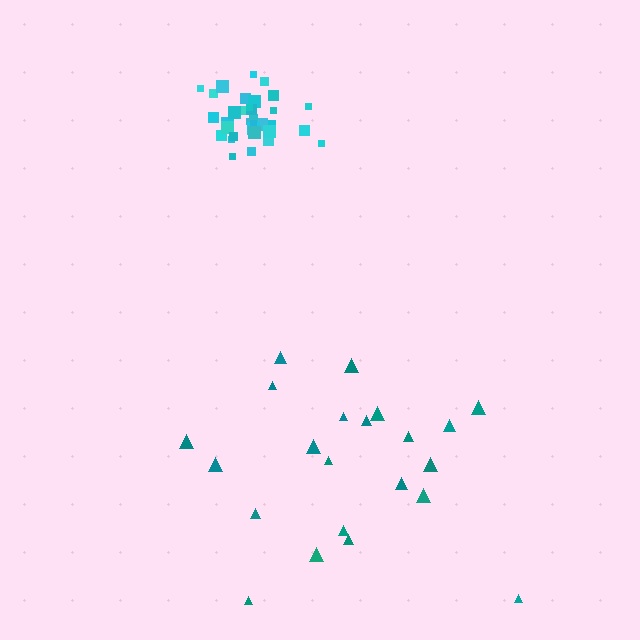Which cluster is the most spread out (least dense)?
Teal.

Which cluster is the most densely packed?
Cyan.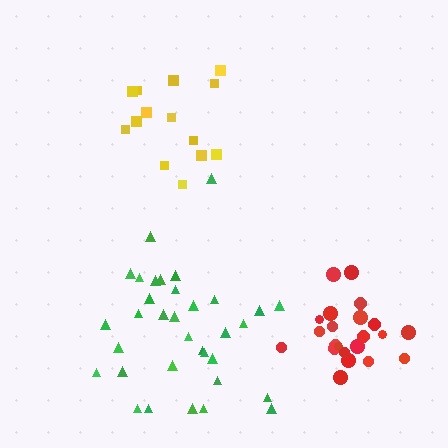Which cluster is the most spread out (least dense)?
Yellow.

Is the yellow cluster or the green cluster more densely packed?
Green.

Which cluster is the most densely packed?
Red.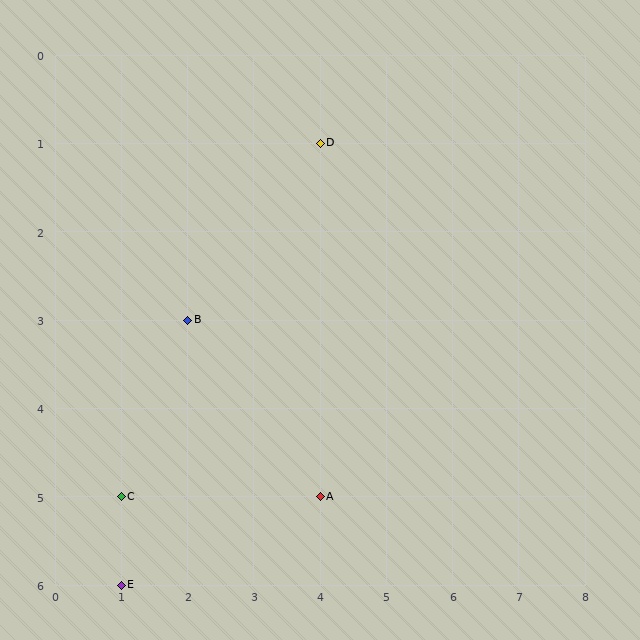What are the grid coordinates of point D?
Point D is at grid coordinates (4, 1).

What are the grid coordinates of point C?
Point C is at grid coordinates (1, 5).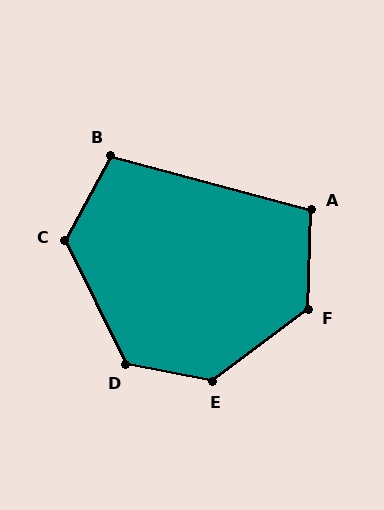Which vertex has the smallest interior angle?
A, at approximately 103 degrees.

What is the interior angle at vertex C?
Approximately 125 degrees (obtuse).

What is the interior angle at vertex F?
Approximately 129 degrees (obtuse).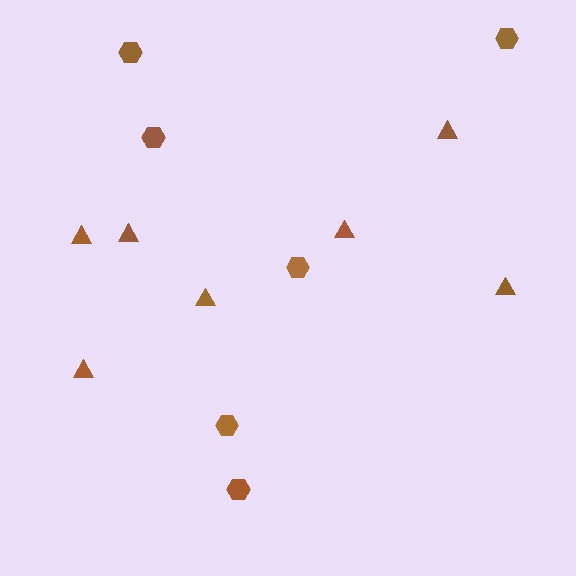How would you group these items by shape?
There are 2 groups: one group of triangles (7) and one group of hexagons (6).